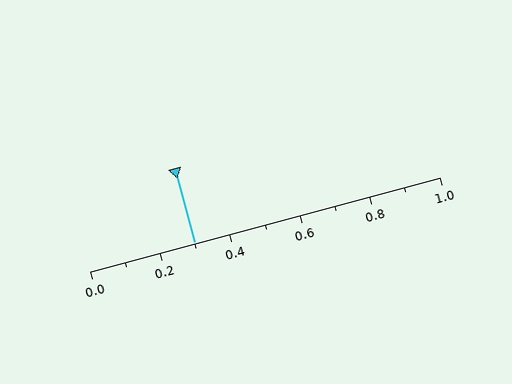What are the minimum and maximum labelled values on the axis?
The axis runs from 0.0 to 1.0.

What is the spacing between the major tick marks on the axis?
The major ticks are spaced 0.2 apart.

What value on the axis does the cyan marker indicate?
The marker indicates approximately 0.3.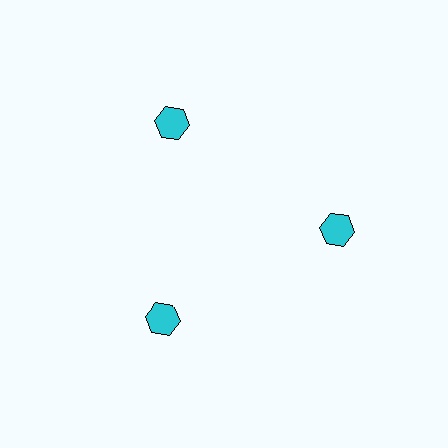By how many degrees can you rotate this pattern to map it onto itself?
The pattern maps onto itself every 120 degrees of rotation.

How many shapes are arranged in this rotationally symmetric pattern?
There are 3 shapes, arranged in 3 groups of 1.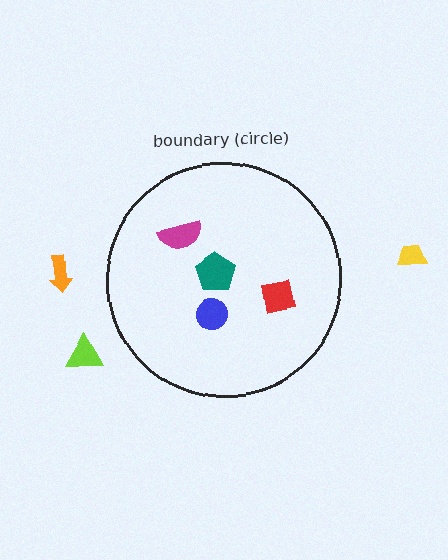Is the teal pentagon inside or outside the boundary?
Inside.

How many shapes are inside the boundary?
4 inside, 3 outside.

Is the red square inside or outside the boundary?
Inside.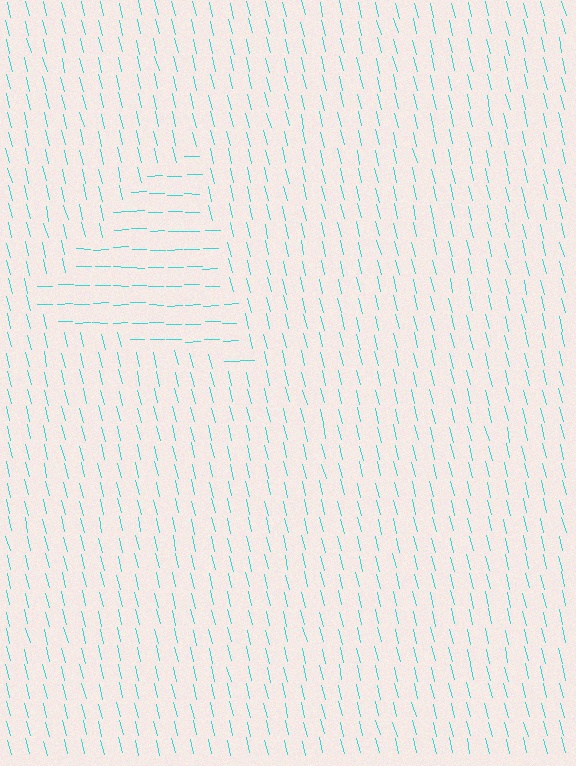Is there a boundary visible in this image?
Yes, there is a texture boundary formed by a change in line orientation.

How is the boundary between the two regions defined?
The boundary is defined purely by a change in line orientation (approximately 77 degrees difference). All lines are the same color and thickness.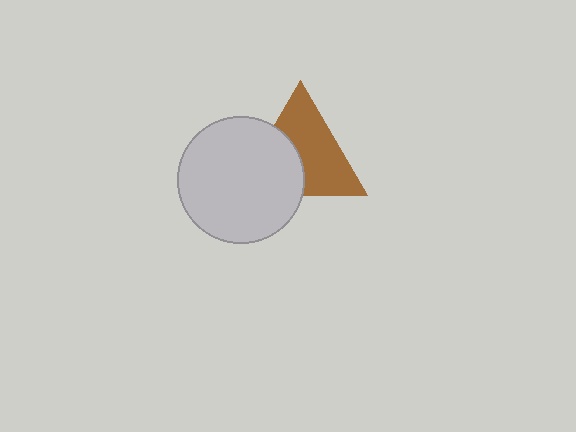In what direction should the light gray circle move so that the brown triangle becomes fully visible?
The light gray circle should move toward the lower-left. That is the shortest direction to clear the overlap and leave the brown triangle fully visible.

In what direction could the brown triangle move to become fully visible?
The brown triangle could move toward the upper-right. That would shift it out from behind the light gray circle entirely.